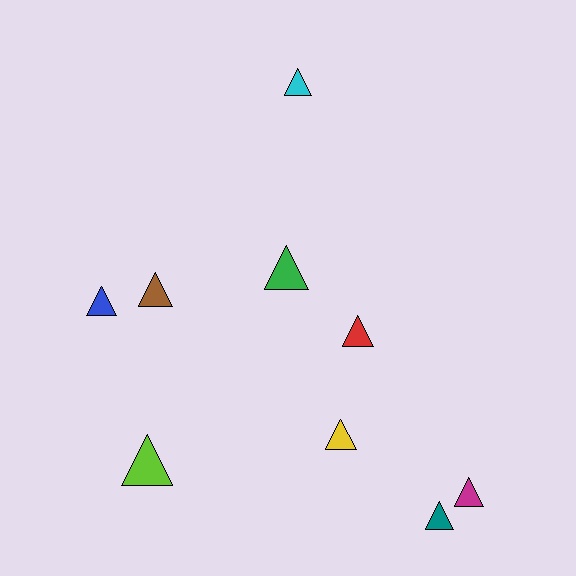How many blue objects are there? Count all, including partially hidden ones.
There is 1 blue object.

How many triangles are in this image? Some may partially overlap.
There are 9 triangles.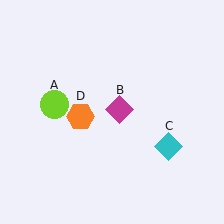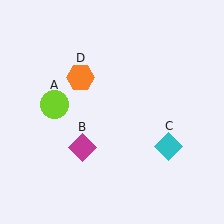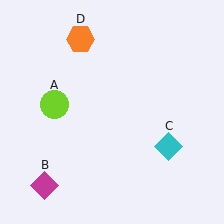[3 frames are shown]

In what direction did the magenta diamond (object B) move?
The magenta diamond (object B) moved down and to the left.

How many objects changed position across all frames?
2 objects changed position: magenta diamond (object B), orange hexagon (object D).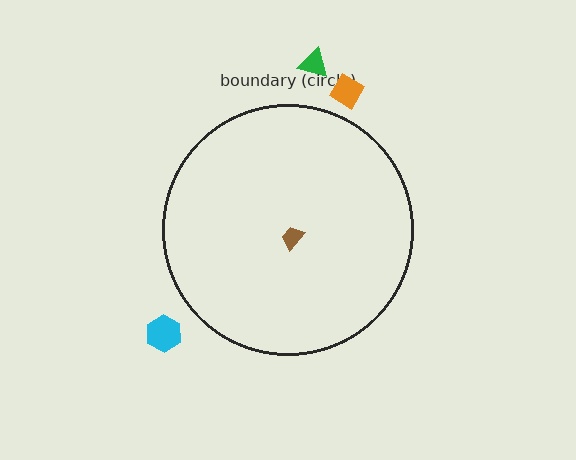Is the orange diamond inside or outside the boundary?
Outside.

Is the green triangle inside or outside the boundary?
Outside.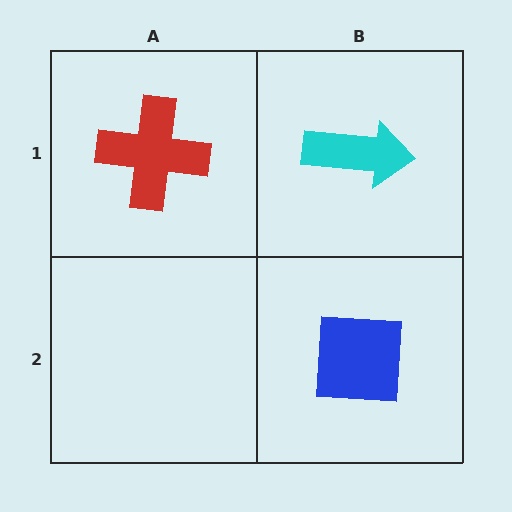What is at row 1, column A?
A red cross.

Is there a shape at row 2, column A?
No, that cell is empty.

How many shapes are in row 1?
2 shapes.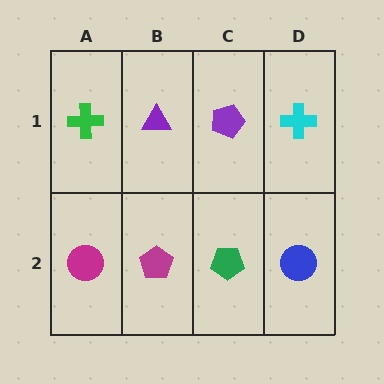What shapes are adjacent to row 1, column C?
A green pentagon (row 2, column C), a purple triangle (row 1, column B), a cyan cross (row 1, column D).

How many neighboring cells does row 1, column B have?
3.